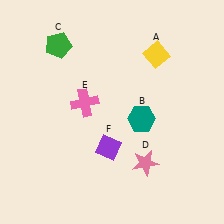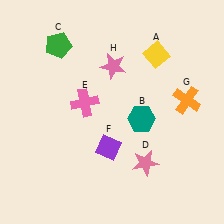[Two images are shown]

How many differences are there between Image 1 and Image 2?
There are 2 differences between the two images.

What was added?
An orange cross (G), a pink star (H) were added in Image 2.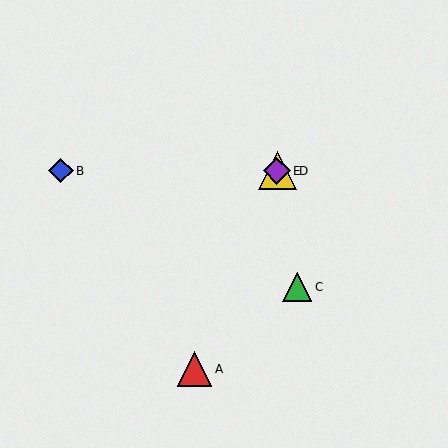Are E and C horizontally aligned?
No, E is at y≈171 and C is at y≈287.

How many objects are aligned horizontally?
3 objects (B, D, E) are aligned horizontally.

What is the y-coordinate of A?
Object A is at y≈369.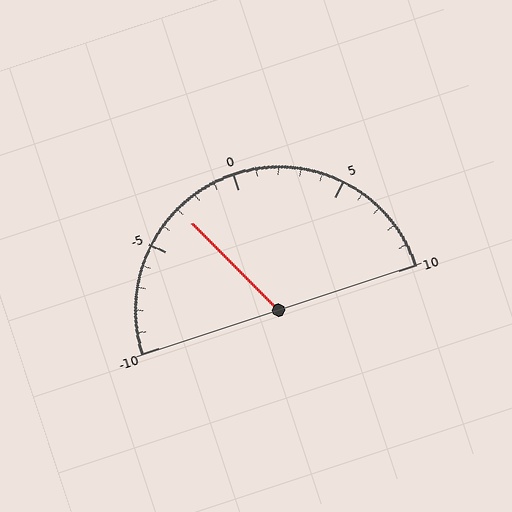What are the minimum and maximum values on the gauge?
The gauge ranges from -10 to 10.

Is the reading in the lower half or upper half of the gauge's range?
The reading is in the lower half of the range (-10 to 10).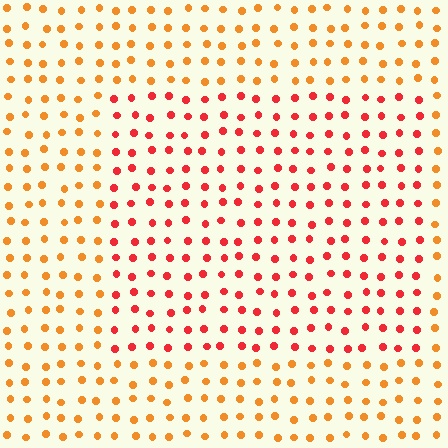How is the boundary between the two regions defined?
The boundary is defined purely by a slight shift in hue (about 34 degrees). Spacing, size, and orientation are identical on both sides.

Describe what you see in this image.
The image is filled with small orange elements in a uniform arrangement. A rectangle-shaped region is visible where the elements are tinted to a slightly different hue, forming a subtle color boundary.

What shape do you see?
I see a rectangle.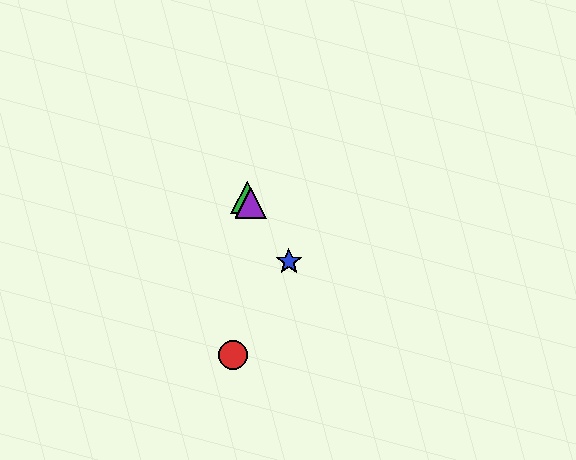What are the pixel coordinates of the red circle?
The red circle is at (233, 355).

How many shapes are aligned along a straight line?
4 shapes (the blue star, the green triangle, the yellow triangle, the purple triangle) are aligned along a straight line.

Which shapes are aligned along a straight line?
The blue star, the green triangle, the yellow triangle, the purple triangle are aligned along a straight line.